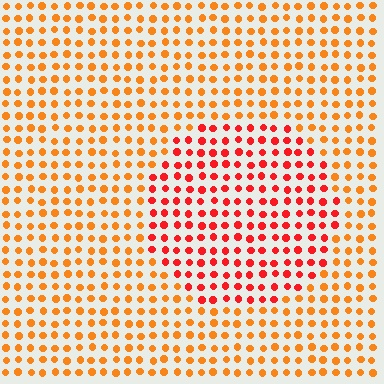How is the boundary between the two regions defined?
The boundary is defined purely by a slight shift in hue (about 31 degrees). Spacing, size, and orientation are identical on both sides.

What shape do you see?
I see a circle.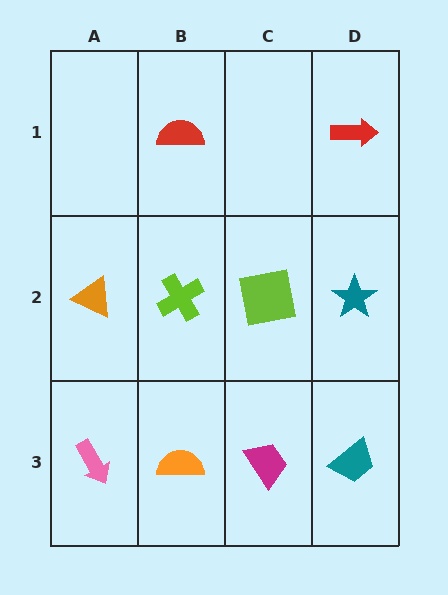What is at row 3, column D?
A teal trapezoid.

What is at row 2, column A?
An orange triangle.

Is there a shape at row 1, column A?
No, that cell is empty.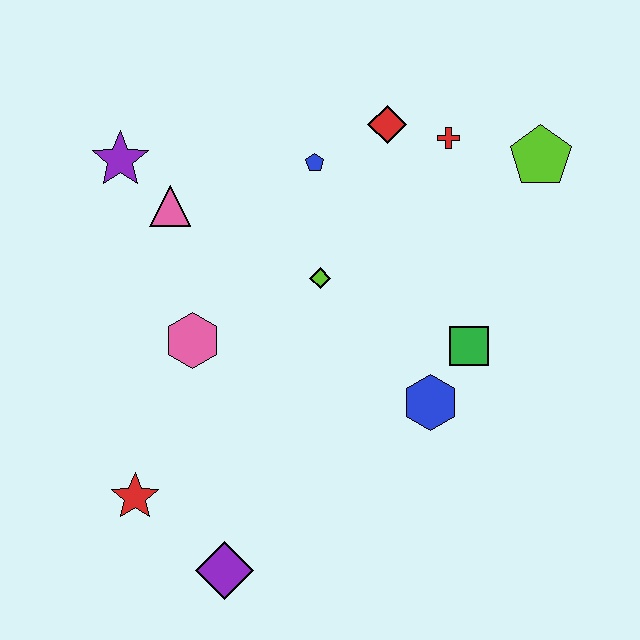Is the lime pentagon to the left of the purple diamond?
No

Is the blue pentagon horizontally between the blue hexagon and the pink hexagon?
Yes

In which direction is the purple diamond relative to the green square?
The purple diamond is to the left of the green square.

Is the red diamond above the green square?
Yes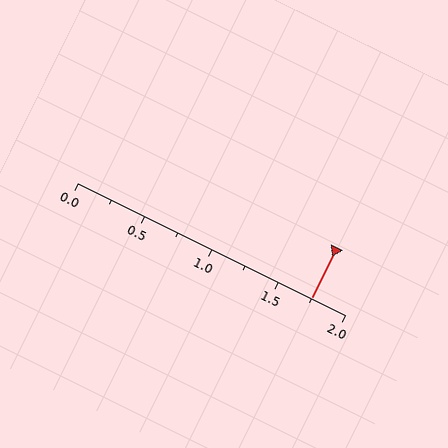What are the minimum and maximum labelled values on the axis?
The axis runs from 0.0 to 2.0.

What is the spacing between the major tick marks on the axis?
The major ticks are spaced 0.5 apart.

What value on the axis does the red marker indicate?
The marker indicates approximately 1.75.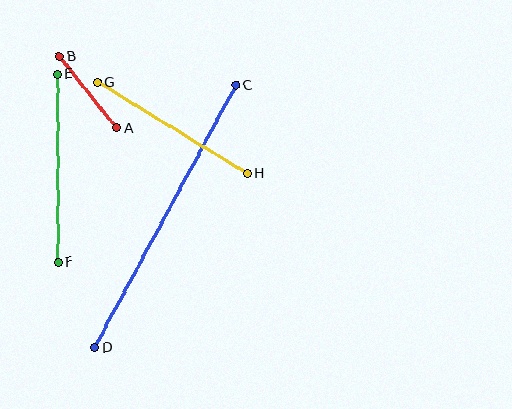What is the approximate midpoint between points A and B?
The midpoint is at approximately (88, 92) pixels.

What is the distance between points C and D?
The distance is approximately 298 pixels.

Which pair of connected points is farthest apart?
Points C and D are farthest apart.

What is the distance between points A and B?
The distance is approximately 92 pixels.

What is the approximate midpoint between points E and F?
The midpoint is at approximately (58, 168) pixels.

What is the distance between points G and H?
The distance is approximately 175 pixels.